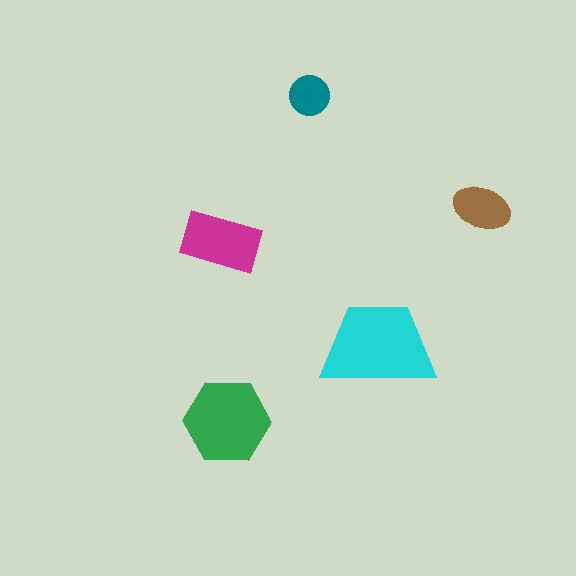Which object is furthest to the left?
The magenta rectangle is leftmost.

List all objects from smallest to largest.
The teal circle, the brown ellipse, the magenta rectangle, the green hexagon, the cyan trapezoid.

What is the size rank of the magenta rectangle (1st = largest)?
3rd.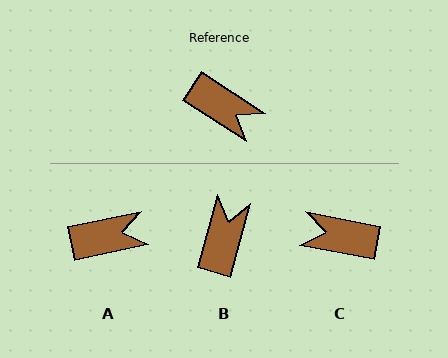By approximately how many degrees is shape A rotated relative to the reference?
Approximately 44 degrees counter-clockwise.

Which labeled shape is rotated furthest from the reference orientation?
C, about 158 degrees away.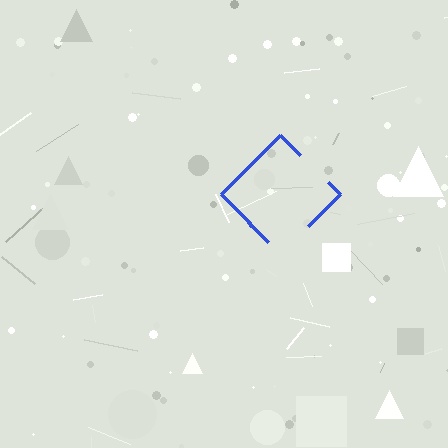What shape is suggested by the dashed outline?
The dashed outline suggests a diamond.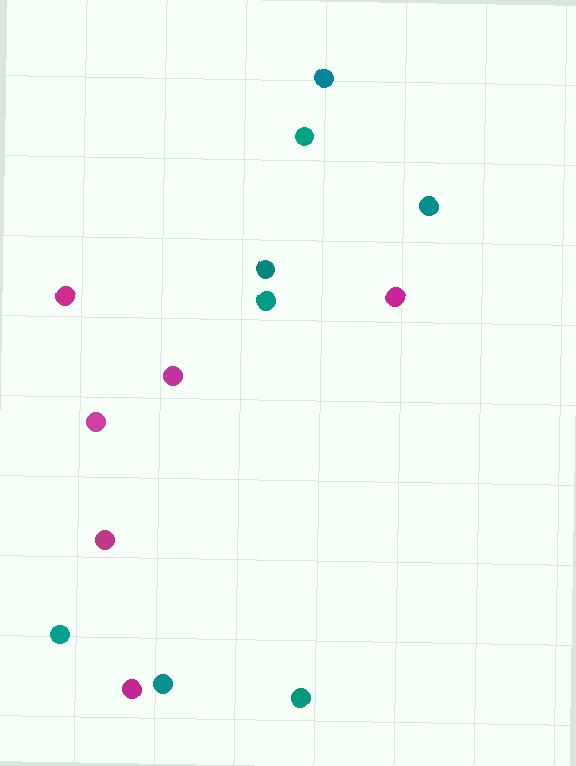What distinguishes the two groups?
There are 2 groups: one group of teal circles (8) and one group of magenta circles (6).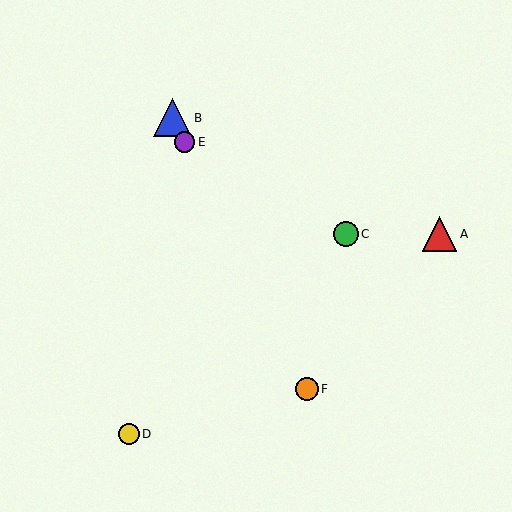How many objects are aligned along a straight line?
3 objects (B, E, F) are aligned along a straight line.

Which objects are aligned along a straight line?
Objects B, E, F are aligned along a straight line.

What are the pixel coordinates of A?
Object A is at (440, 234).